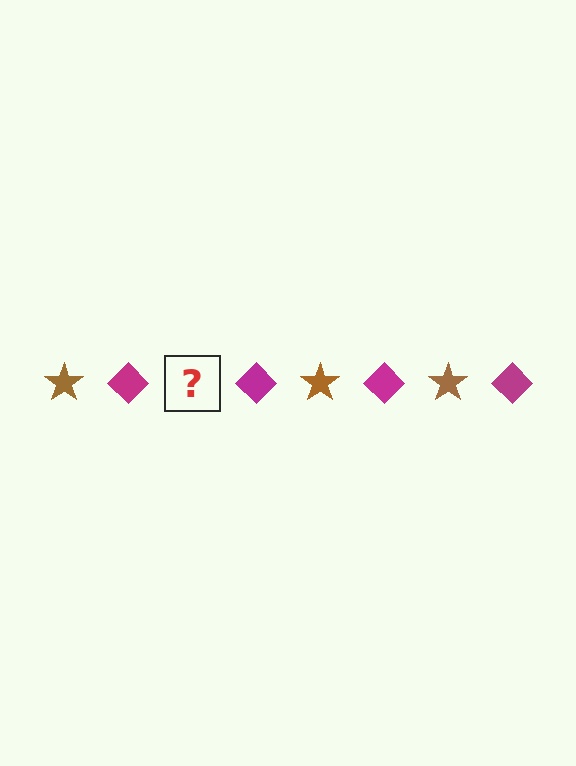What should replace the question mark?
The question mark should be replaced with a brown star.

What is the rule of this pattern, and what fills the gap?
The rule is that the pattern alternates between brown star and magenta diamond. The gap should be filled with a brown star.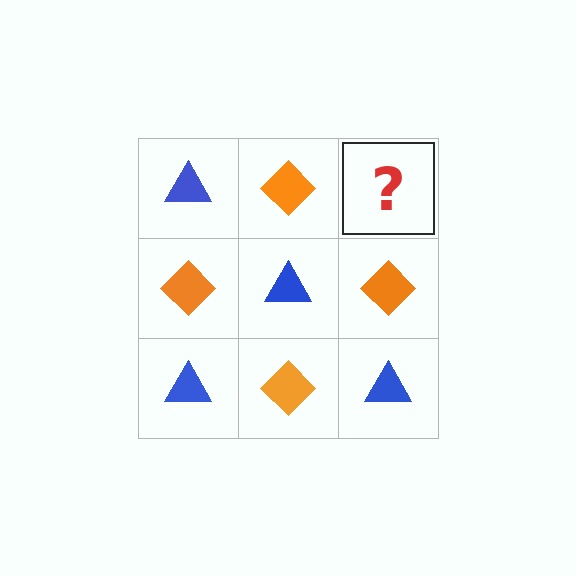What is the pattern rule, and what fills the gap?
The rule is that it alternates blue triangle and orange diamond in a checkerboard pattern. The gap should be filled with a blue triangle.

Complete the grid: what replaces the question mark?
The question mark should be replaced with a blue triangle.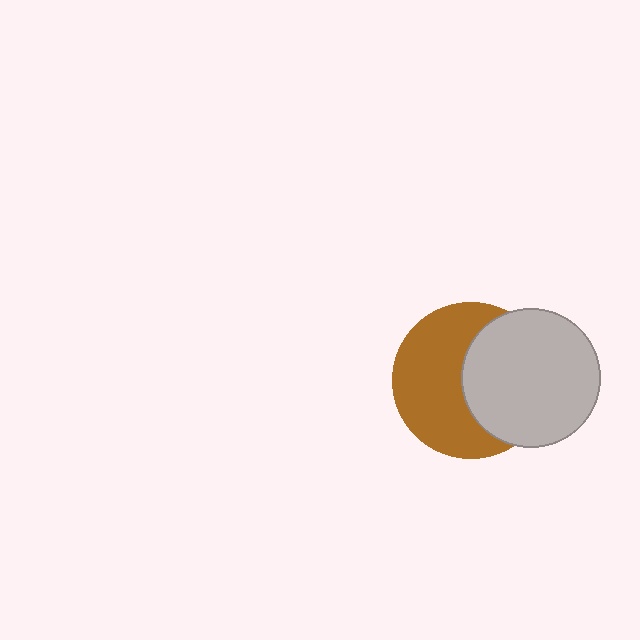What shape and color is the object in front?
The object in front is a light gray circle.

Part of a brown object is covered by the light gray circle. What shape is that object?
It is a circle.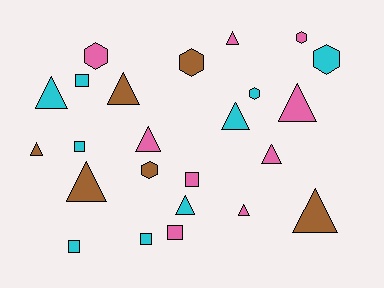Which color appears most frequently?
Cyan, with 9 objects.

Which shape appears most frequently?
Triangle, with 12 objects.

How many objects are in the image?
There are 24 objects.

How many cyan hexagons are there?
There are 2 cyan hexagons.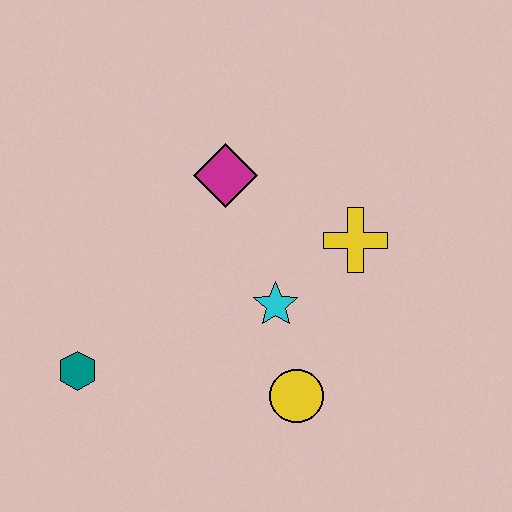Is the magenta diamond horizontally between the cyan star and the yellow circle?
No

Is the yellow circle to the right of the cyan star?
Yes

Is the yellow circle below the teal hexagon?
Yes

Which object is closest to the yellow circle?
The cyan star is closest to the yellow circle.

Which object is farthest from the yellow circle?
The magenta diamond is farthest from the yellow circle.